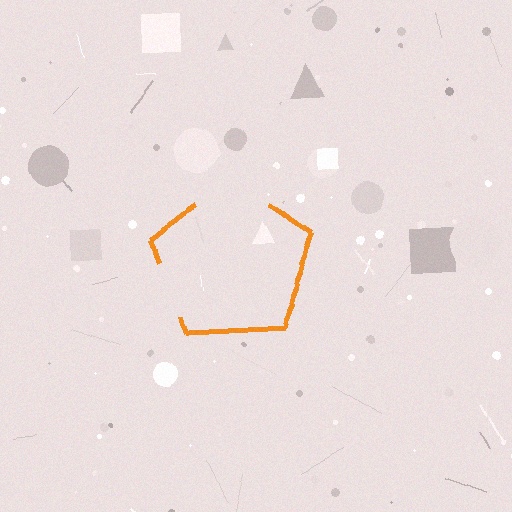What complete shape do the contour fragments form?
The contour fragments form a pentagon.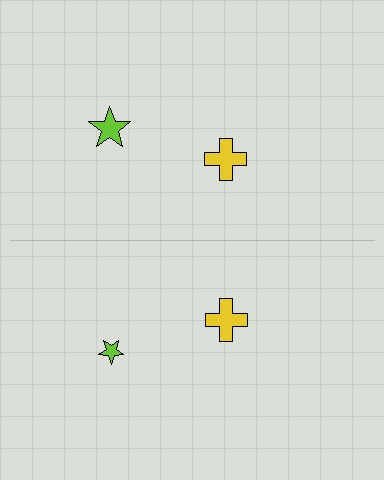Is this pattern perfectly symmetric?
No, the pattern is not perfectly symmetric. The lime star on the bottom side has a different size than its mirror counterpart.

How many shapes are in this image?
There are 4 shapes in this image.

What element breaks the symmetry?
The lime star on the bottom side has a different size than its mirror counterpart.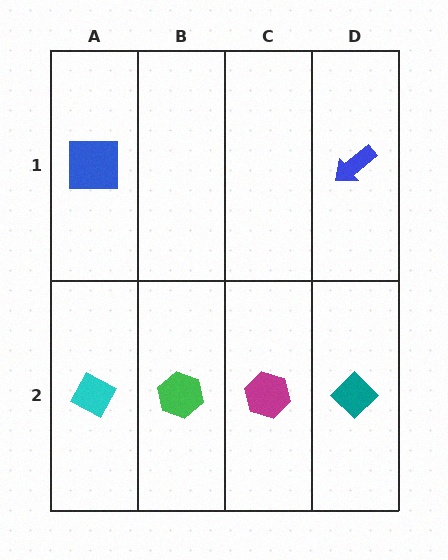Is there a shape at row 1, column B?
No, that cell is empty.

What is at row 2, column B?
A green hexagon.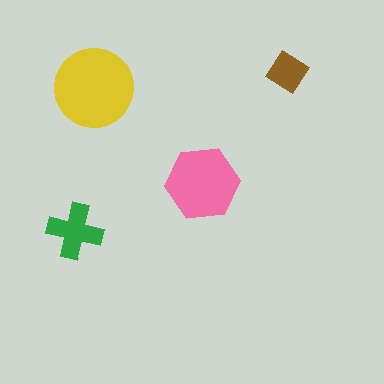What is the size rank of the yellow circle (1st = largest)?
1st.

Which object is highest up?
The brown diamond is topmost.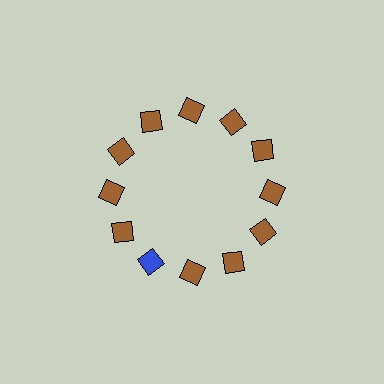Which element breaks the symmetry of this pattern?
The blue diamond at roughly the 7 o'clock position breaks the symmetry. All other shapes are brown diamonds.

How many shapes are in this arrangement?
There are 12 shapes arranged in a ring pattern.